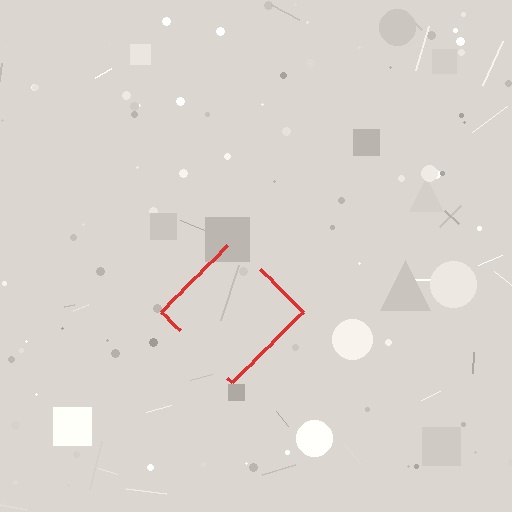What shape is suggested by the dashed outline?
The dashed outline suggests a diamond.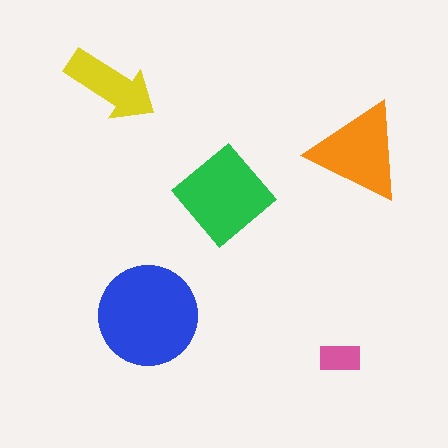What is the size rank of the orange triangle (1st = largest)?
3rd.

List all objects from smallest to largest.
The pink rectangle, the yellow arrow, the orange triangle, the green diamond, the blue circle.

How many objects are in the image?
There are 5 objects in the image.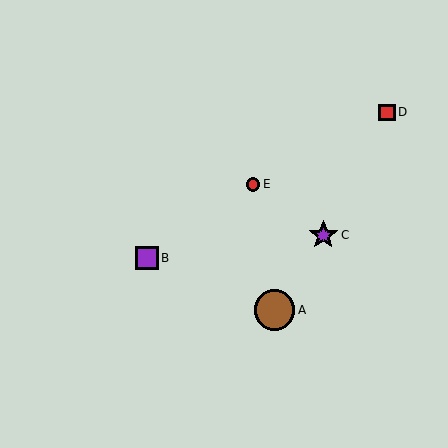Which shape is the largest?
The brown circle (labeled A) is the largest.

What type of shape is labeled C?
Shape C is a purple star.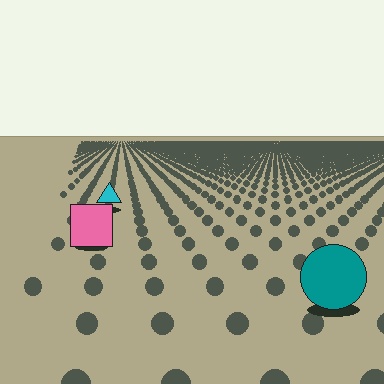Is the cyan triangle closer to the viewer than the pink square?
No. The pink square is closer — you can tell from the texture gradient: the ground texture is coarser near it.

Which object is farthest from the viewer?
The cyan triangle is farthest from the viewer. It appears smaller and the ground texture around it is denser.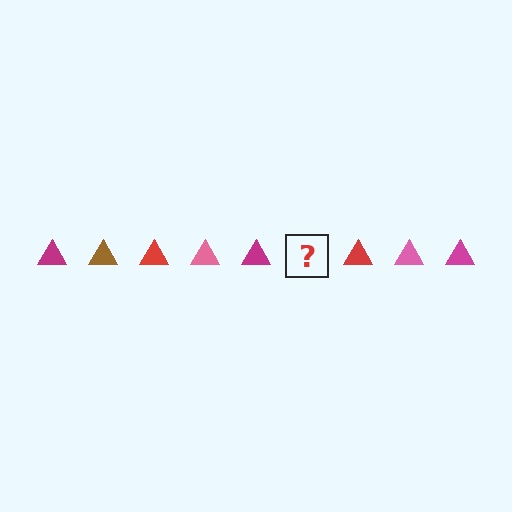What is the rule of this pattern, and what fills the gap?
The rule is that the pattern cycles through magenta, brown, red, pink triangles. The gap should be filled with a brown triangle.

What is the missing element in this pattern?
The missing element is a brown triangle.